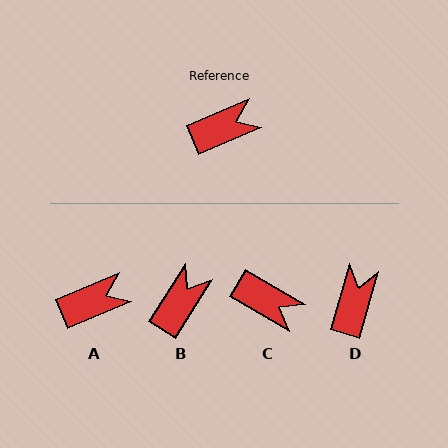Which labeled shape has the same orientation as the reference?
A.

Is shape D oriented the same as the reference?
No, it is off by about 51 degrees.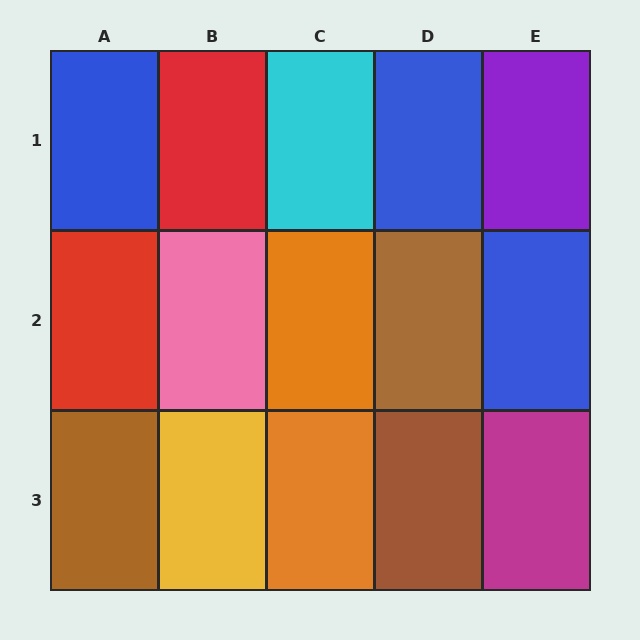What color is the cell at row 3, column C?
Orange.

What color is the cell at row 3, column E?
Magenta.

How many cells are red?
2 cells are red.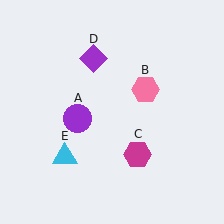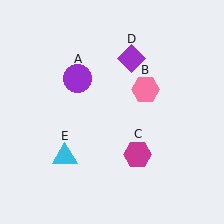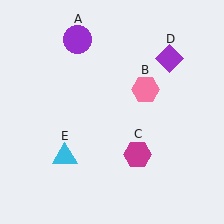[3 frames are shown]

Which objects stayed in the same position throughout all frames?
Pink hexagon (object B) and magenta hexagon (object C) and cyan triangle (object E) remained stationary.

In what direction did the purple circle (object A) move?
The purple circle (object A) moved up.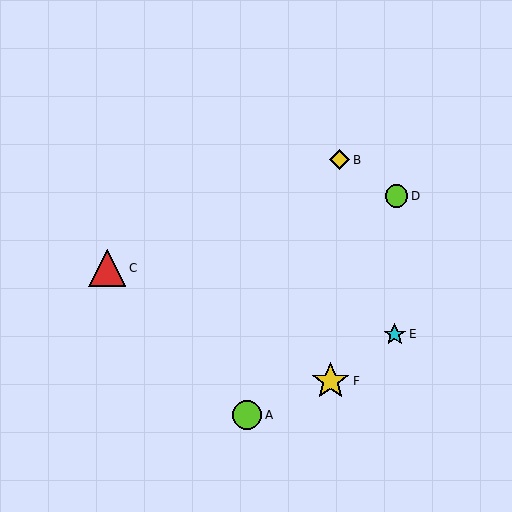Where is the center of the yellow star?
The center of the yellow star is at (331, 381).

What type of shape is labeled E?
Shape E is a cyan star.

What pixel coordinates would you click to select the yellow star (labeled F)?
Click at (331, 381) to select the yellow star F.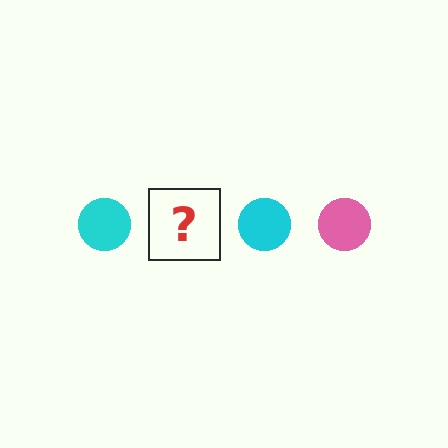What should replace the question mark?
The question mark should be replaced with a pink circle.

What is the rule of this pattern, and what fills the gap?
The rule is that the pattern cycles through cyan, pink circles. The gap should be filled with a pink circle.